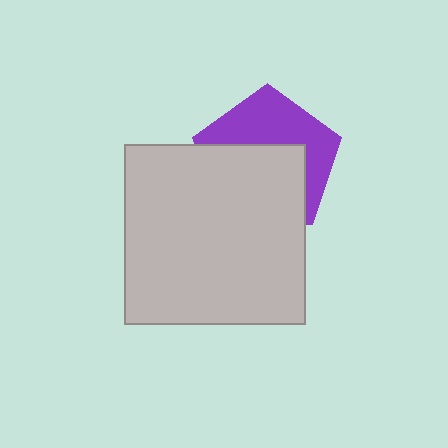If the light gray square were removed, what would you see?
You would see the complete purple pentagon.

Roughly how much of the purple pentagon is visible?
About half of it is visible (roughly 45%).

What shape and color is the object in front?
The object in front is a light gray square.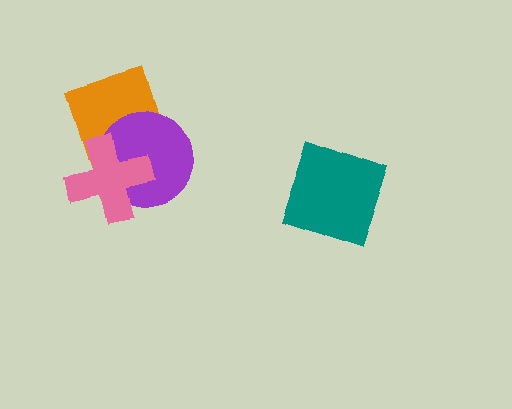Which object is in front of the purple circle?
The pink cross is in front of the purple circle.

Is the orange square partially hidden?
Yes, it is partially covered by another shape.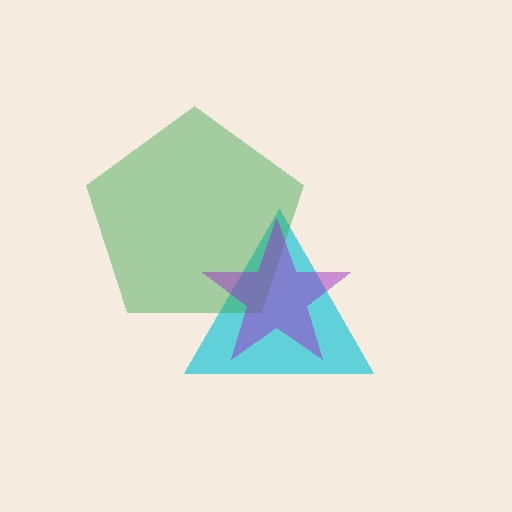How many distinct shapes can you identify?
There are 3 distinct shapes: a cyan triangle, a green pentagon, a purple star.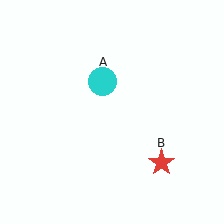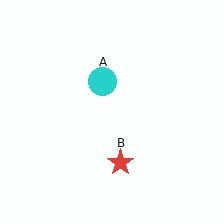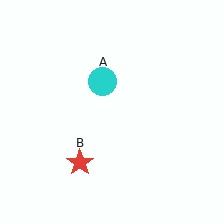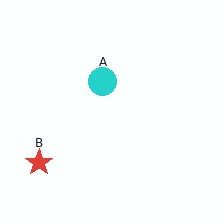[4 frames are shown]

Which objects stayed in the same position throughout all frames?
Cyan circle (object A) remained stationary.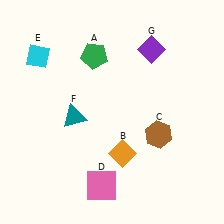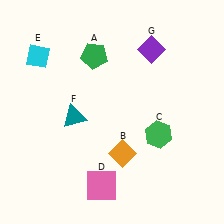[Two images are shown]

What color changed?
The hexagon (C) changed from brown in Image 1 to green in Image 2.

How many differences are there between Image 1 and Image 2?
There is 1 difference between the two images.